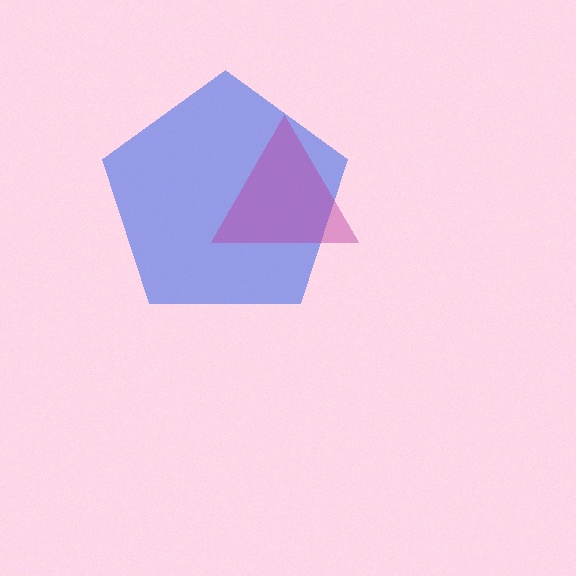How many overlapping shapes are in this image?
There are 2 overlapping shapes in the image.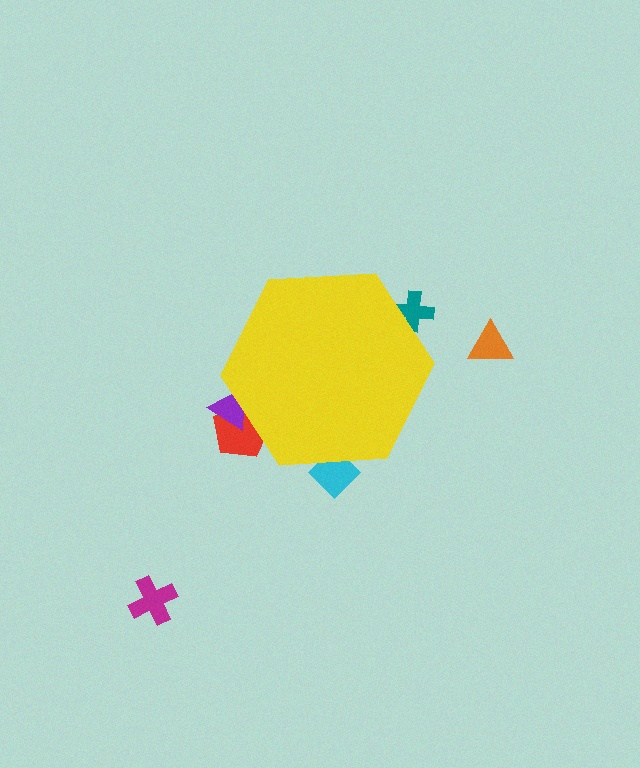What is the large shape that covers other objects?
A yellow hexagon.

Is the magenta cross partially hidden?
No, the magenta cross is fully visible.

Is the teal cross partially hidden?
Yes, the teal cross is partially hidden behind the yellow hexagon.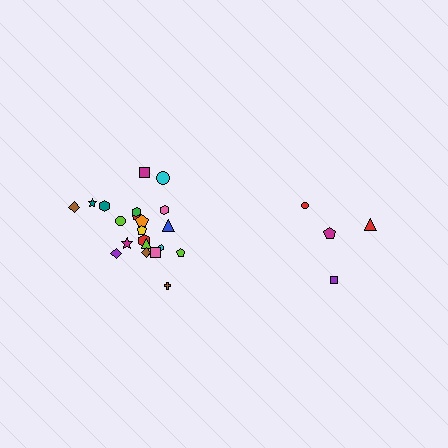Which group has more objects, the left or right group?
The left group.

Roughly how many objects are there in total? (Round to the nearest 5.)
Roughly 25 objects in total.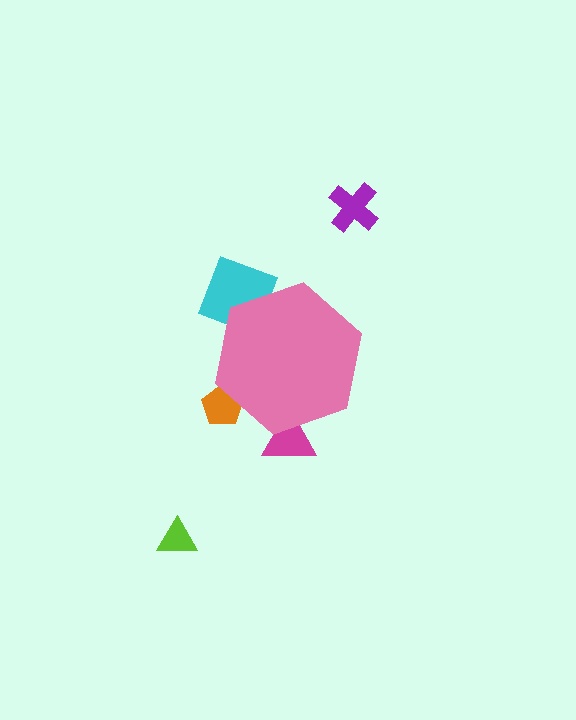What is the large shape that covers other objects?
A pink hexagon.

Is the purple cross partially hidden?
No, the purple cross is fully visible.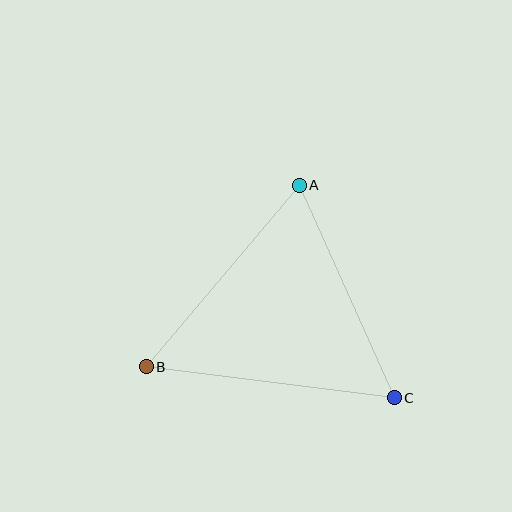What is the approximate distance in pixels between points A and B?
The distance between A and B is approximately 237 pixels.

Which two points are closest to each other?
Points A and C are closest to each other.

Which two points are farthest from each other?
Points B and C are farthest from each other.